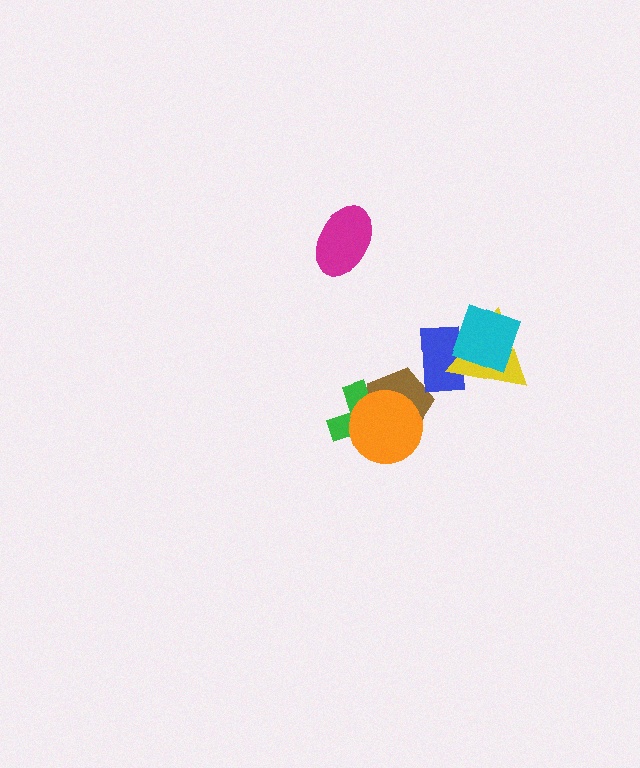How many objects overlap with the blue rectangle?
2 objects overlap with the blue rectangle.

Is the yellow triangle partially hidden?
Yes, it is partially covered by another shape.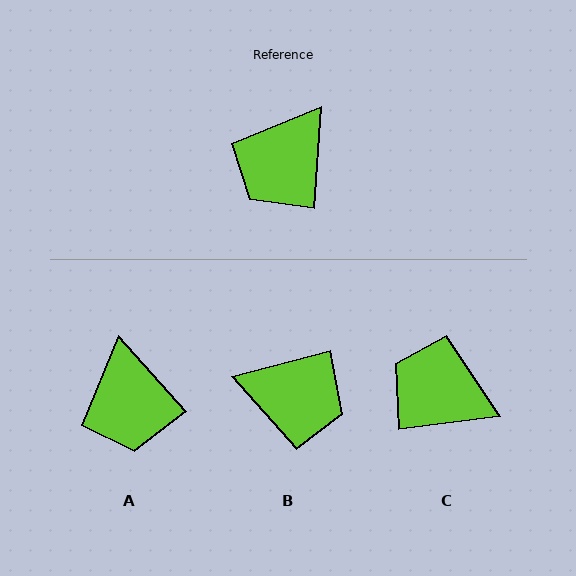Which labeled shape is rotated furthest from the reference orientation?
B, about 109 degrees away.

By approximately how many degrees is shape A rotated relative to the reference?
Approximately 45 degrees counter-clockwise.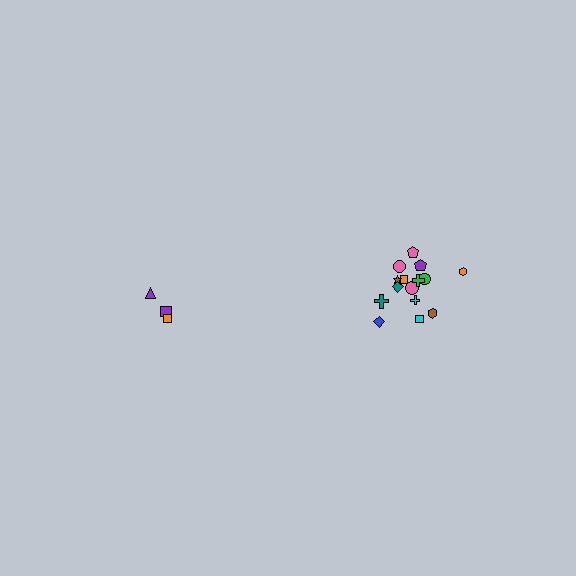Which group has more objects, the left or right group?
The right group.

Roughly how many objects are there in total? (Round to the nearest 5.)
Roughly 20 objects in total.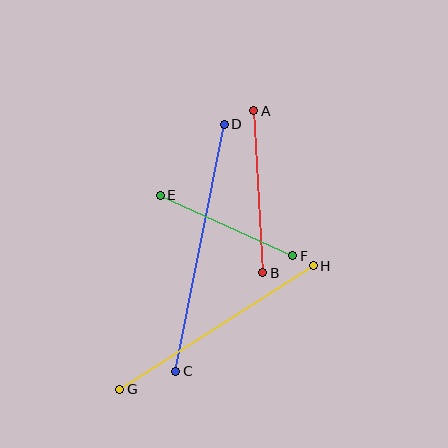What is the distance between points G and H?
The distance is approximately 229 pixels.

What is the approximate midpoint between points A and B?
The midpoint is at approximately (258, 192) pixels.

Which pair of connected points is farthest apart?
Points C and D are farthest apart.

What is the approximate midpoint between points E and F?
The midpoint is at approximately (227, 226) pixels.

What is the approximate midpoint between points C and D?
The midpoint is at approximately (200, 248) pixels.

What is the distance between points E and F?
The distance is approximately 146 pixels.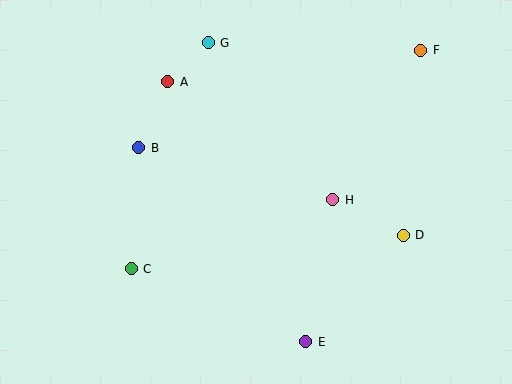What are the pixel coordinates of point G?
Point G is at (208, 43).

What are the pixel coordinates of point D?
Point D is at (403, 235).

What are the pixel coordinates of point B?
Point B is at (138, 148).